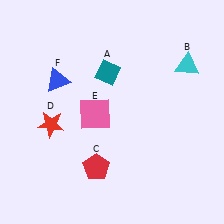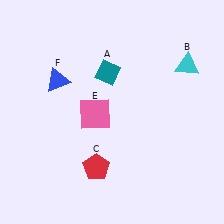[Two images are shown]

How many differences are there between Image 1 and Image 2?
There is 1 difference between the two images.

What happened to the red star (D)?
The red star (D) was removed in Image 2. It was in the bottom-left area of Image 1.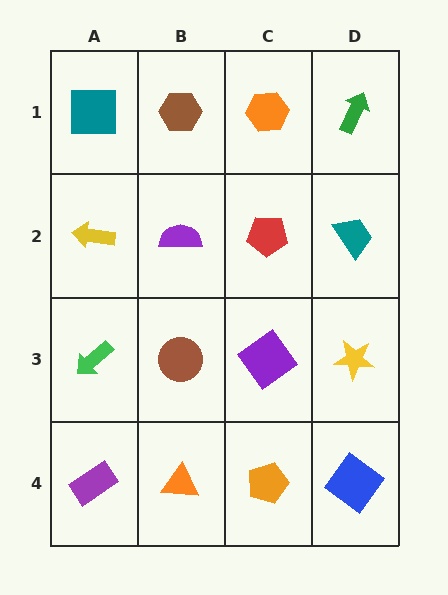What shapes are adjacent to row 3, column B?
A purple semicircle (row 2, column B), an orange triangle (row 4, column B), a green arrow (row 3, column A), a purple diamond (row 3, column C).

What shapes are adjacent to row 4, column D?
A yellow star (row 3, column D), an orange pentagon (row 4, column C).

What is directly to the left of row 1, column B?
A teal square.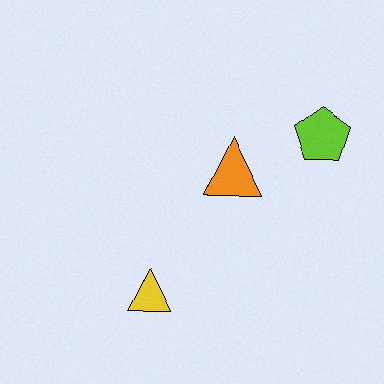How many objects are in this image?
There are 3 objects.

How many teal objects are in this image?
There are no teal objects.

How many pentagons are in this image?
There is 1 pentagon.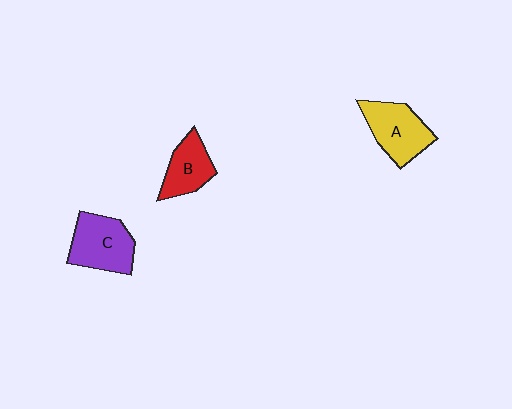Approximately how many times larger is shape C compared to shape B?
Approximately 1.3 times.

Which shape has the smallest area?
Shape B (red).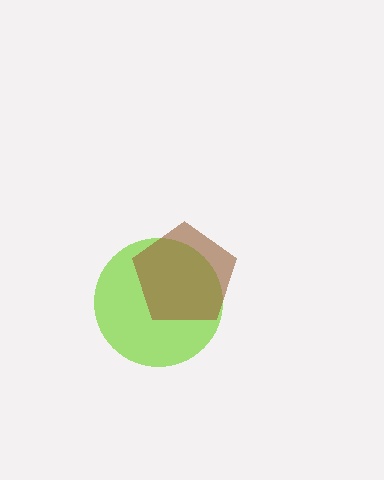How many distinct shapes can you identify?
There are 2 distinct shapes: a lime circle, a brown pentagon.